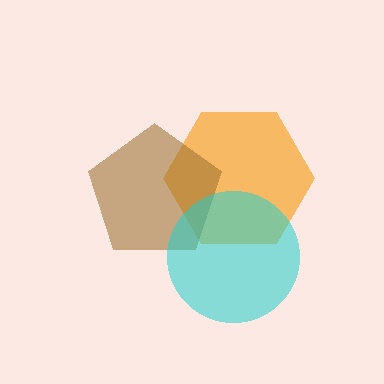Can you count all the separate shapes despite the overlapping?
Yes, there are 3 separate shapes.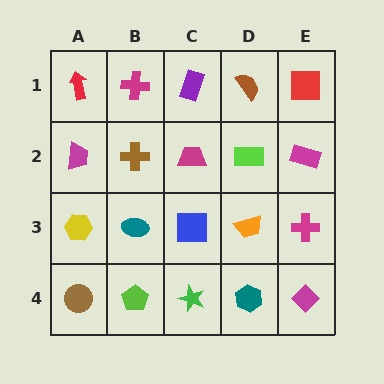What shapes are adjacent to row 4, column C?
A blue square (row 3, column C), a lime pentagon (row 4, column B), a teal hexagon (row 4, column D).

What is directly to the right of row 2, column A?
A brown cross.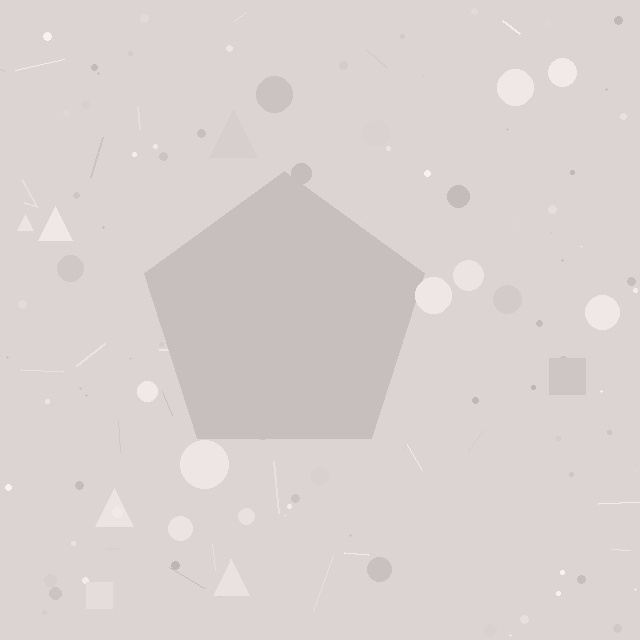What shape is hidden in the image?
A pentagon is hidden in the image.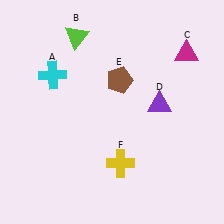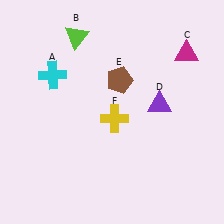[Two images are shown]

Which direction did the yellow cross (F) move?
The yellow cross (F) moved up.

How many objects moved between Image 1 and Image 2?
1 object moved between the two images.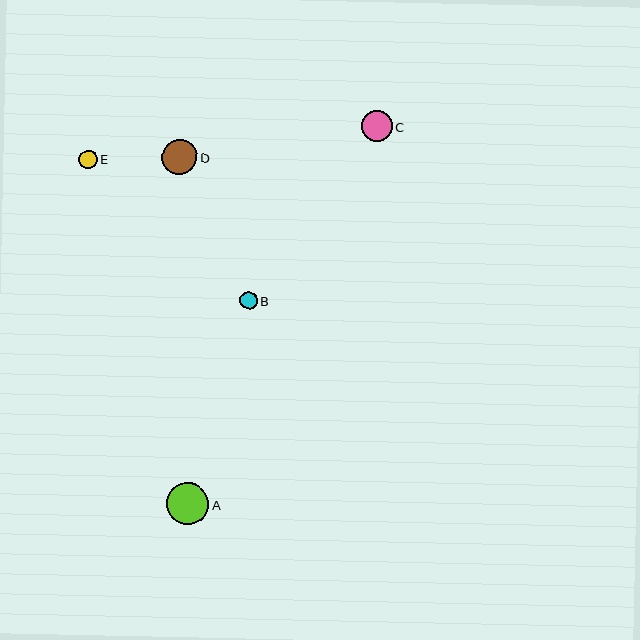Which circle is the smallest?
Circle B is the smallest with a size of approximately 17 pixels.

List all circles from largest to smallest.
From largest to smallest: A, D, C, E, B.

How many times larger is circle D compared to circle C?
Circle D is approximately 1.1 times the size of circle C.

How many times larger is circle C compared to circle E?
Circle C is approximately 1.7 times the size of circle E.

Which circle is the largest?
Circle A is the largest with a size of approximately 42 pixels.